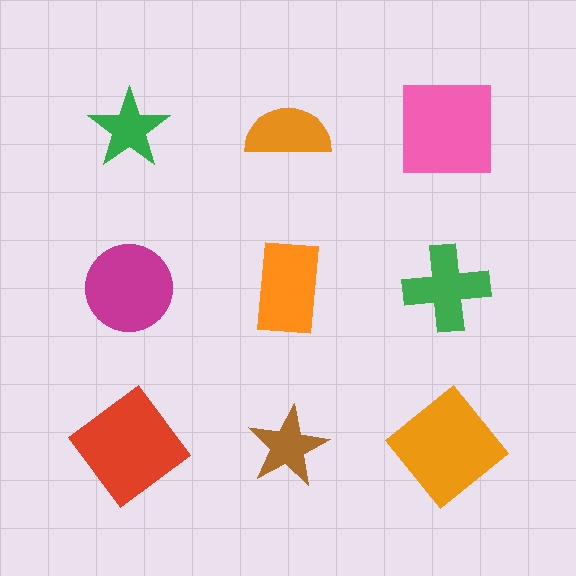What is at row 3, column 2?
A brown star.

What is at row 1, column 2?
An orange semicircle.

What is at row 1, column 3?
A pink square.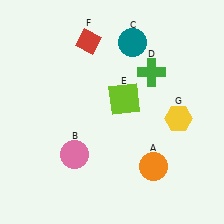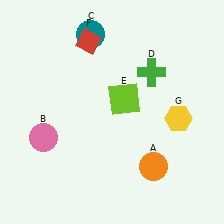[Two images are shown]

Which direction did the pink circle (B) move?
The pink circle (B) moved left.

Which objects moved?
The objects that moved are: the pink circle (B), the teal circle (C).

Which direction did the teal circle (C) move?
The teal circle (C) moved left.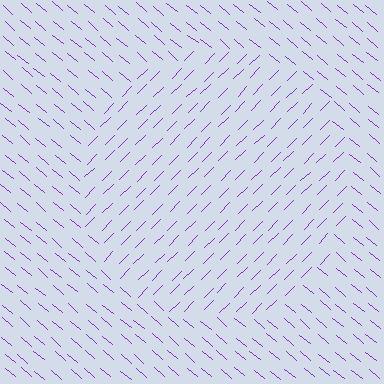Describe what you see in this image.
The image is filled with small purple line segments. A circle region in the image has lines oriented differently from the surrounding lines, creating a visible texture boundary.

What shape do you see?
I see a circle.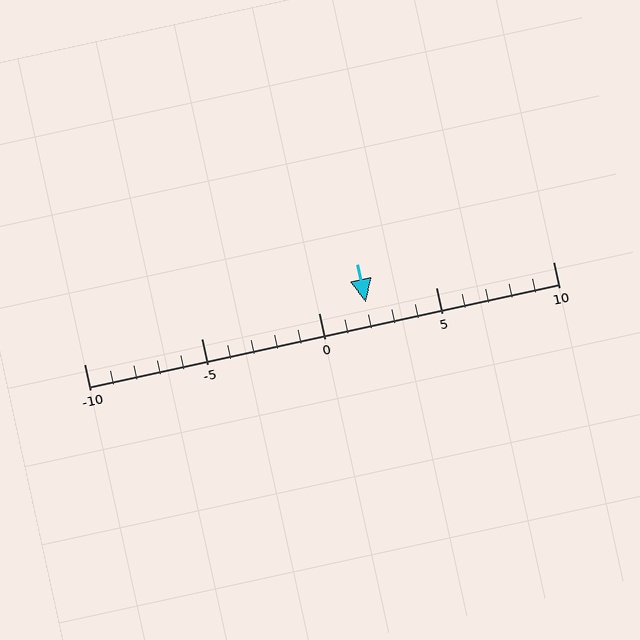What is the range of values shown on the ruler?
The ruler shows values from -10 to 10.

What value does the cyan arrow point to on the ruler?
The cyan arrow points to approximately 2.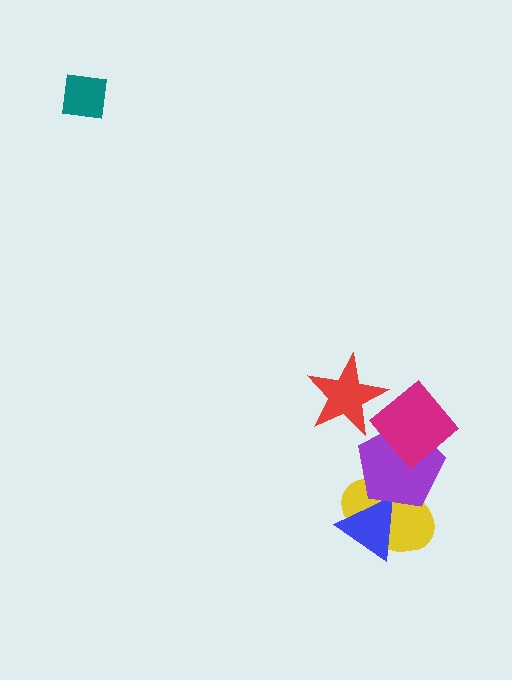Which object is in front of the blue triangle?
The purple pentagon is in front of the blue triangle.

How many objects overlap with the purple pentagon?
3 objects overlap with the purple pentagon.